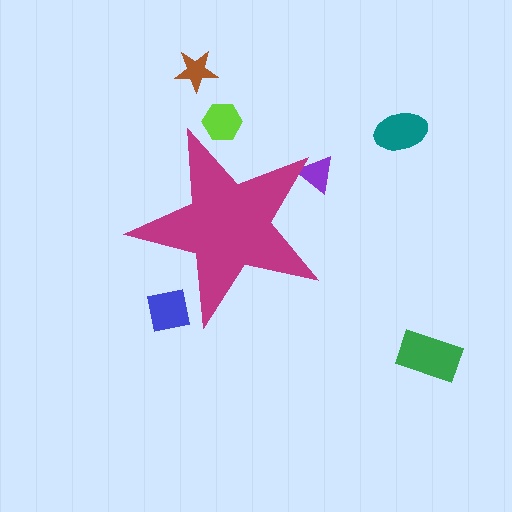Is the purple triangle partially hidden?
Yes, the purple triangle is partially hidden behind the magenta star.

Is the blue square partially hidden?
Yes, the blue square is partially hidden behind the magenta star.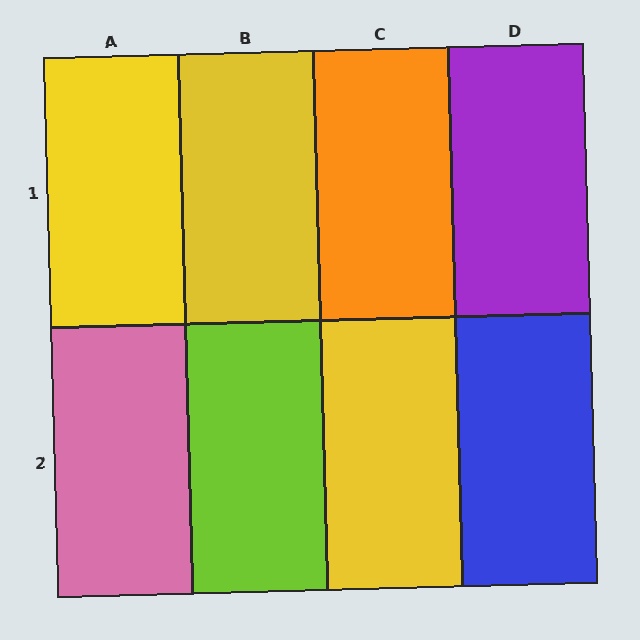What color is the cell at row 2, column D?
Blue.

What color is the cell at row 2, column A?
Pink.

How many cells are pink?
1 cell is pink.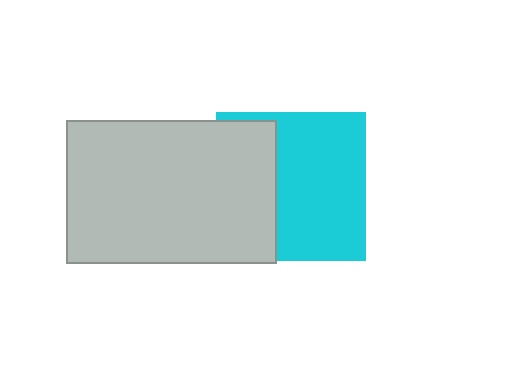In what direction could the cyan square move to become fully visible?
The cyan square could move right. That would shift it out from behind the light gray rectangle entirely.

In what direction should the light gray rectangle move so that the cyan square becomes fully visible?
The light gray rectangle should move left. That is the shortest direction to clear the overlap and leave the cyan square fully visible.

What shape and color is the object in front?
The object in front is a light gray rectangle.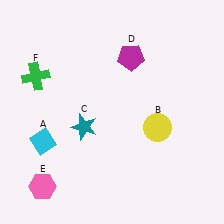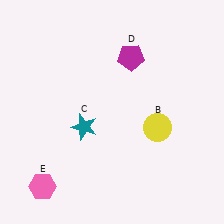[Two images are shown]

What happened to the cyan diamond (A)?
The cyan diamond (A) was removed in Image 2. It was in the bottom-left area of Image 1.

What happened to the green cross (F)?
The green cross (F) was removed in Image 2. It was in the top-left area of Image 1.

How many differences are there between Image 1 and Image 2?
There are 2 differences between the two images.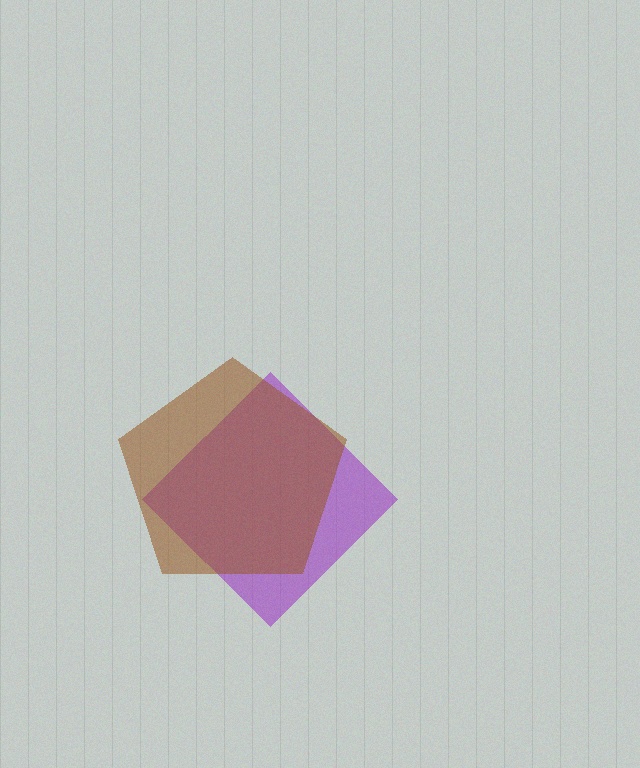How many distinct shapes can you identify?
There are 2 distinct shapes: a purple diamond, a brown pentagon.